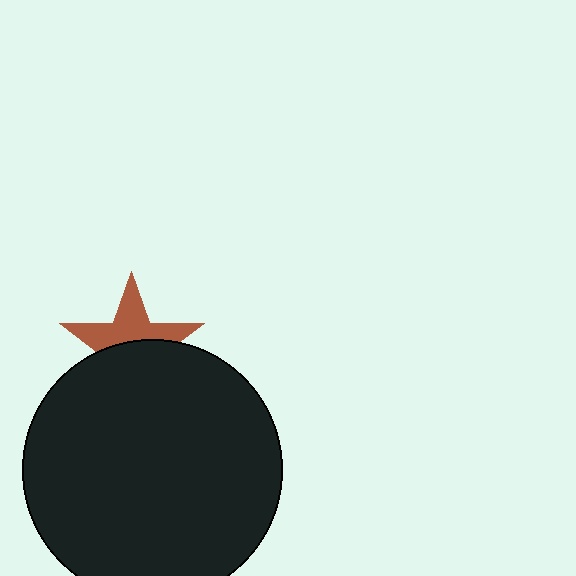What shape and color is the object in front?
The object in front is a black circle.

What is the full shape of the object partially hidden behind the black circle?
The partially hidden object is a brown star.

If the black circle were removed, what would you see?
You would see the complete brown star.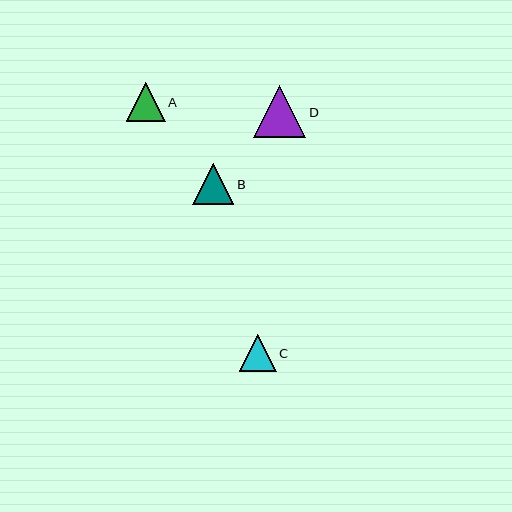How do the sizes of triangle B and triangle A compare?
Triangle B and triangle A are approximately the same size.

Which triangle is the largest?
Triangle D is the largest with a size of approximately 52 pixels.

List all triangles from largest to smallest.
From largest to smallest: D, B, A, C.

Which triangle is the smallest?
Triangle C is the smallest with a size of approximately 37 pixels.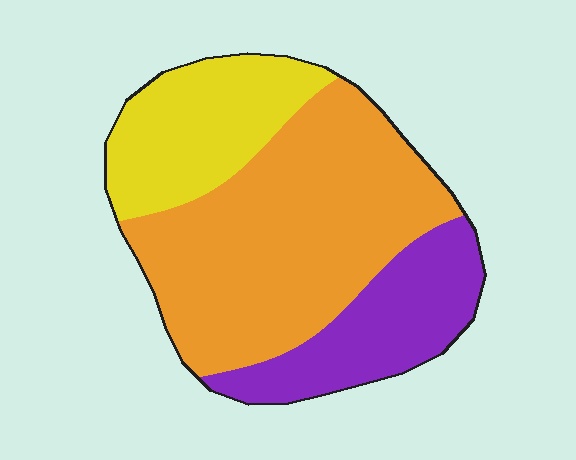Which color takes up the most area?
Orange, at roughly 55%.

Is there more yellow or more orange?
Orange.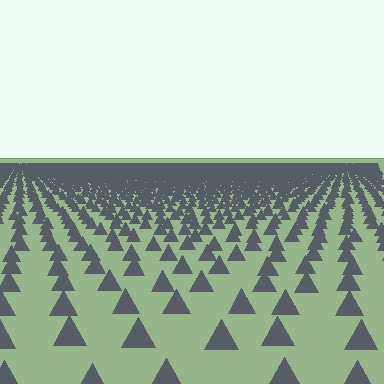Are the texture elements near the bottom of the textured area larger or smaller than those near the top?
Larger. Near the bottom, elements are closer to the viewer and appear at a bigger on-screen size.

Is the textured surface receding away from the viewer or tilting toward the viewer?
The surface is receding away from the viewer. Texture elements get smaller and denser toward the top.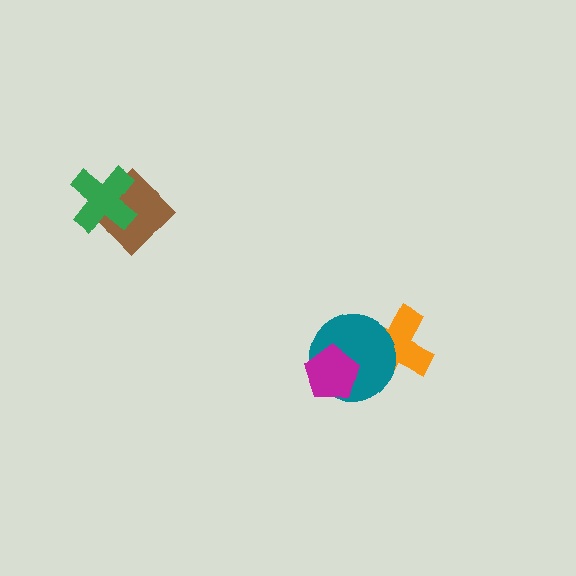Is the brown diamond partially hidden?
Yes, it is partially covered by another shape.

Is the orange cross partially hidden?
Yes, it is partially covered by another shape.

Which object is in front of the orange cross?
The teal circle is in front of the orange cross.